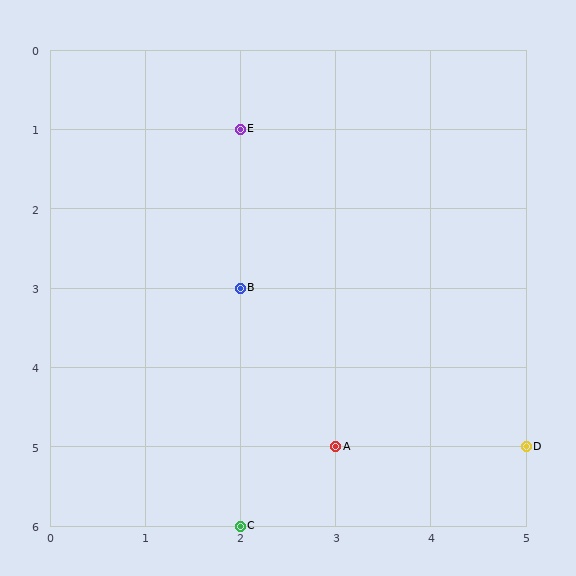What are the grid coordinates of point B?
Point B is at grid coordinates (2, 3).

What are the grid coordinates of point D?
Point D is at grid coordinates (5, 5).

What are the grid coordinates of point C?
Point C is at grid coordinates (2, 6).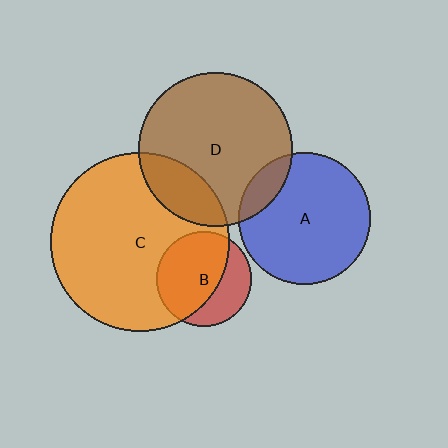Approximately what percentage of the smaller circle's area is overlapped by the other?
Approximately 15%.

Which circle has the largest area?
Circle C (orange).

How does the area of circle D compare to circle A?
Approximately 1.4 times.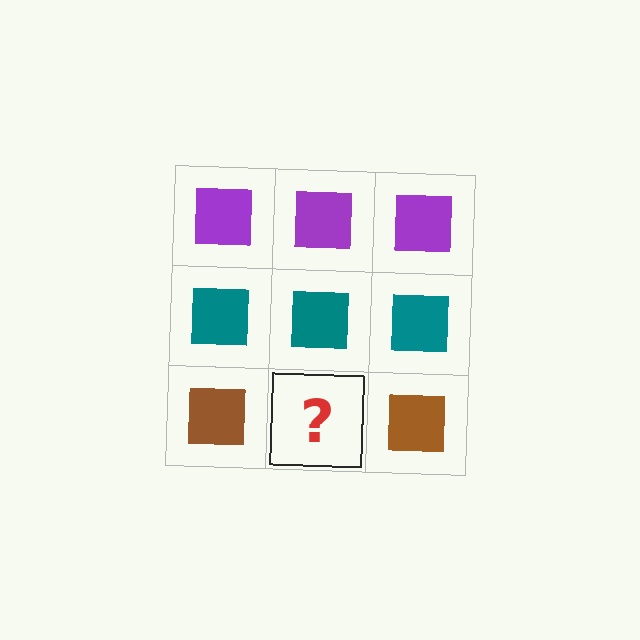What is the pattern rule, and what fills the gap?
The rule is that each row has a consistent color. The gap should be filled with a brown square.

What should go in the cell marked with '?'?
The missing cell should contain a brown square.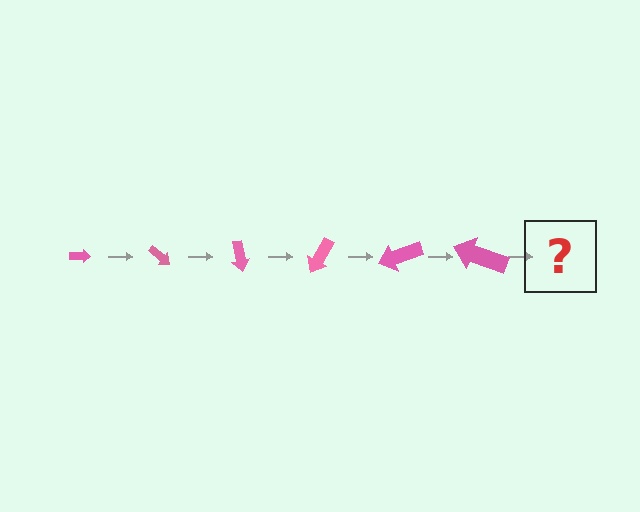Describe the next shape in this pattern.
It should be an arrow, larger than the previous one and rotated 240 degrees from the start.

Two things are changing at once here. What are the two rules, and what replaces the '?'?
The two rules are that the arrow grows larger each step and it rotates 40 degrees each step. The '?' should be an arrow, larger than the previous one and rotated 240 degrees from the start.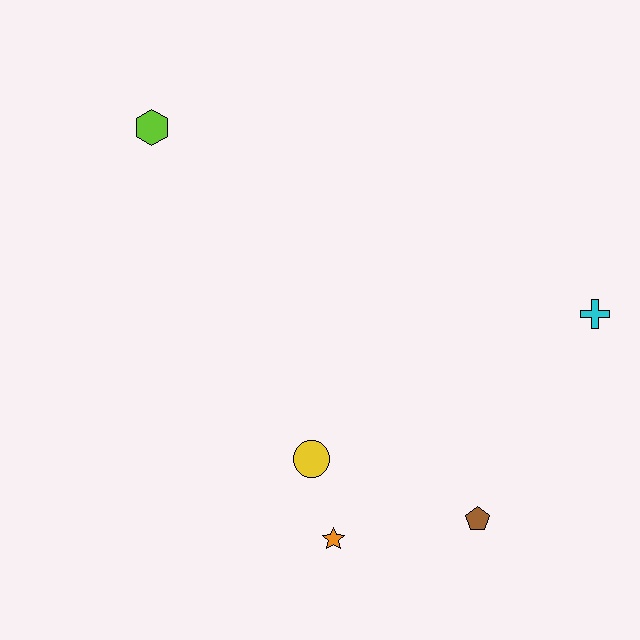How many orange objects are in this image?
There is 1 orange object.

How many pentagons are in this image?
There is 1 pentagon.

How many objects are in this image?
There are 5 objects.